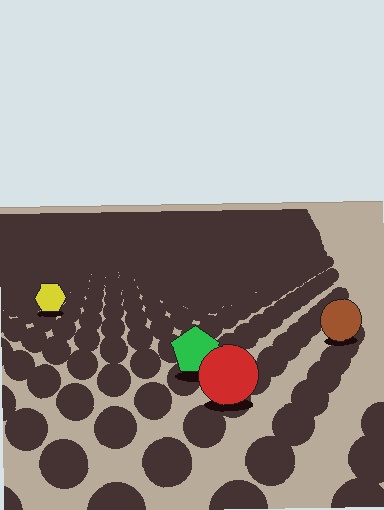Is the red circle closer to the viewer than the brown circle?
Yes. The red circle is closer — you can tell from the texture gradient: the ground texture is coarser near it.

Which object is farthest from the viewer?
The yellow hexagon is farthest from the viewer. It appears smaller and the ground texture around it is denser.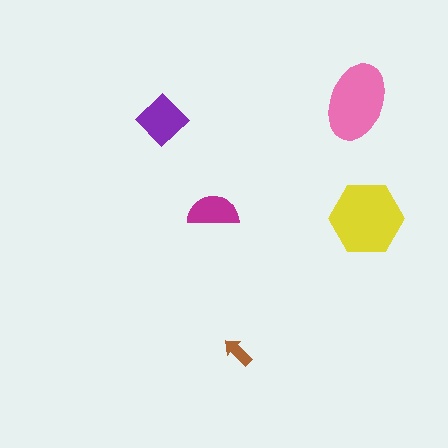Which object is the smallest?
The brown arrow.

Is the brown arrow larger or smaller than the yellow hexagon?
Smaller.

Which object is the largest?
The yellow hexagon.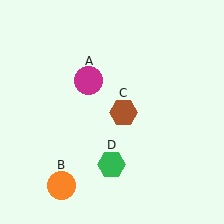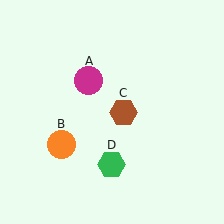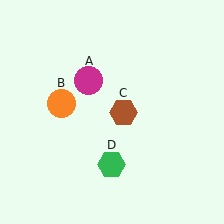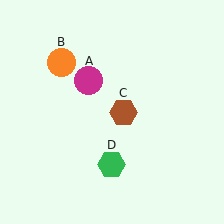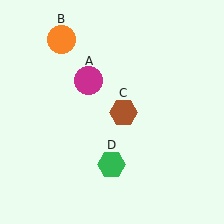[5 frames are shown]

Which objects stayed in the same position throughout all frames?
Magenta circle (object A) and brown hexagon (object C) and green hexagon (object D) remained stationary.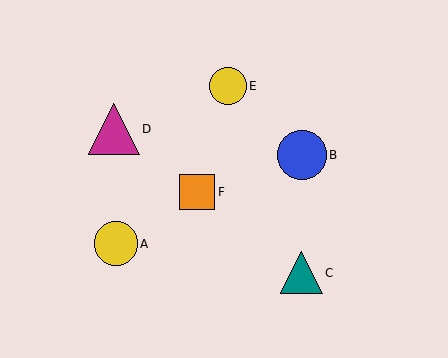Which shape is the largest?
The magenta triangle (labeled D) is the largest.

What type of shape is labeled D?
Shape D is a magenta triangle.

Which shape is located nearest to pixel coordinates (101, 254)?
The yellow circle (labeled A) at (116, 244) is nearest to that location.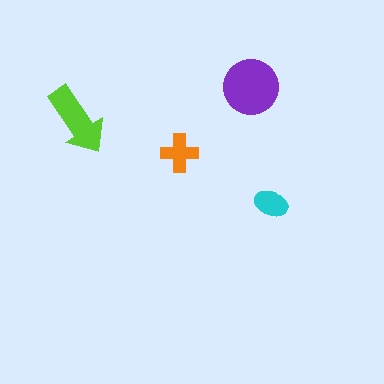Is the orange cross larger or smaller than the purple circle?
Smaller.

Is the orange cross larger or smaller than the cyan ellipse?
Larger.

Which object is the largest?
The purple circle.